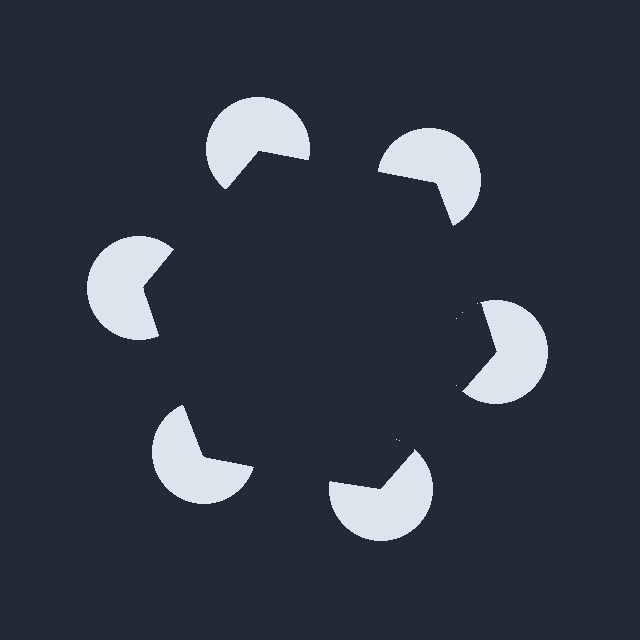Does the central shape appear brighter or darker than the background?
It typically appears slightly darker than the background, even though no actual brightness change is drawn.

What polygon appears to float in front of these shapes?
An illusory hexagon — its edges are inferred from the aligned wedge cuts in the pac-man discs, not physically drawn.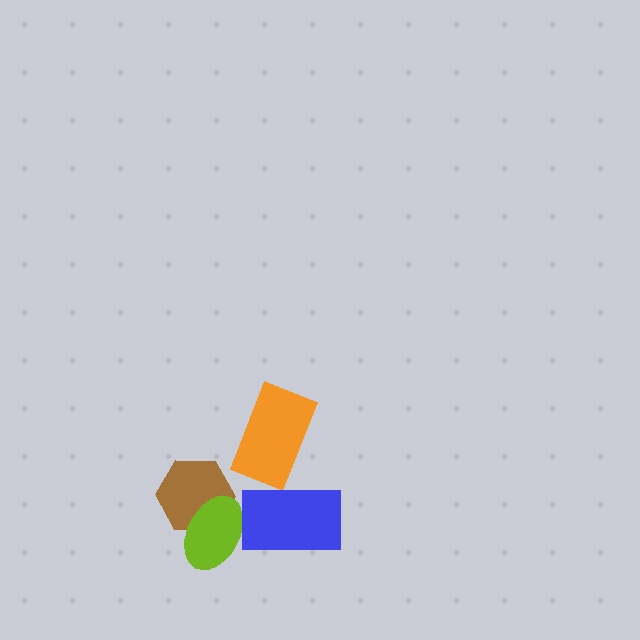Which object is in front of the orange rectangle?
The blue rectangle is in front of the orange rectangle.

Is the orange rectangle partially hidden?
Yes, it is partially covered by another shape.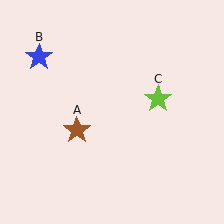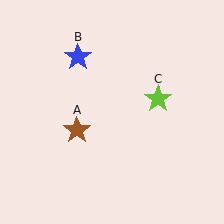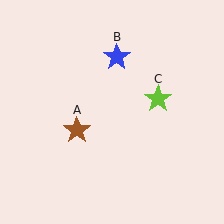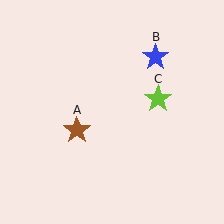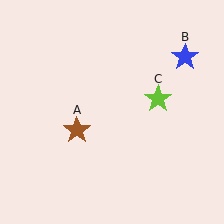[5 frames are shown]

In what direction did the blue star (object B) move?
The blue star (object B) moved right.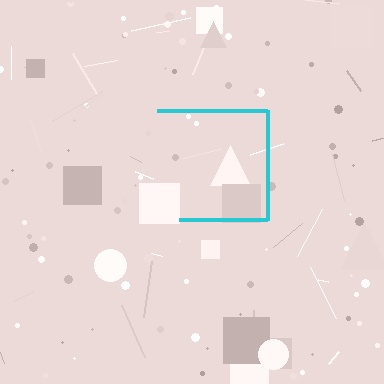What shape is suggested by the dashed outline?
The dashed outline suggests a square.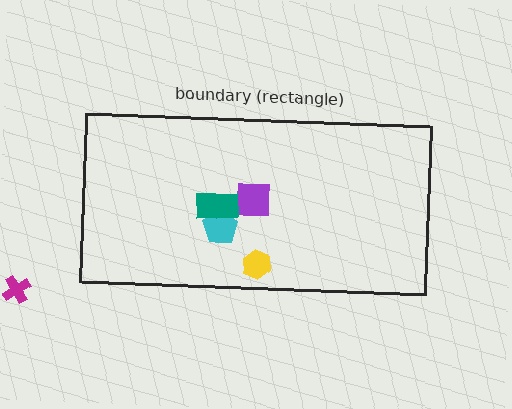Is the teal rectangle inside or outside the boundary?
Inside.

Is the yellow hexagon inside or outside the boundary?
Inside.